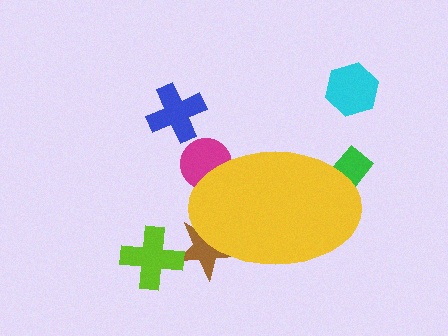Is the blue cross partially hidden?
No, the blue cross is fully visible.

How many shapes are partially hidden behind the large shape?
3 shapes are partially hidden.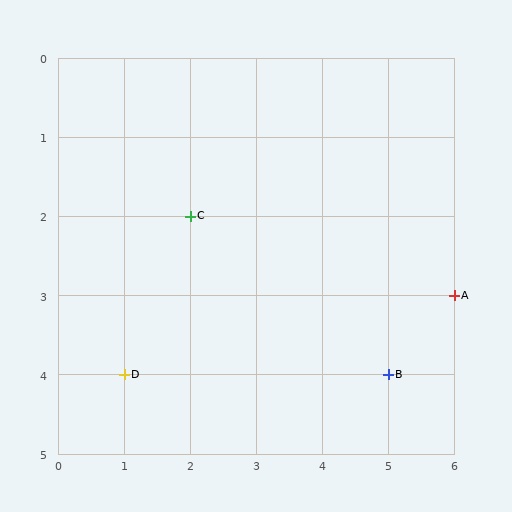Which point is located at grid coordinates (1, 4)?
Point D is at (1, 4).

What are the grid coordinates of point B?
Point B is at grid coordinates (5, 4).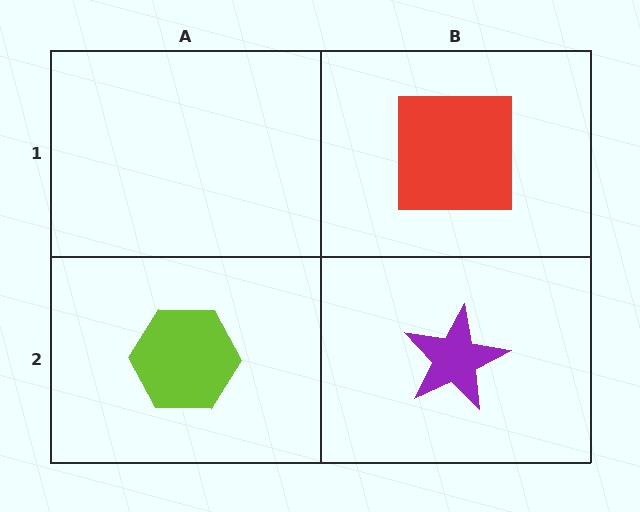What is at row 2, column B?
A purple star.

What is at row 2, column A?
A lime hexagon.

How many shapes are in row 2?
2 shapes.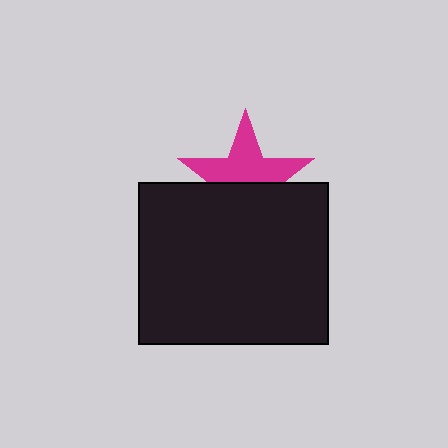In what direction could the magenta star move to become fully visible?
The magenta star could move up. That would shift it out from behind the black rectangle entirely.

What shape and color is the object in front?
The object in front is a black rectangle.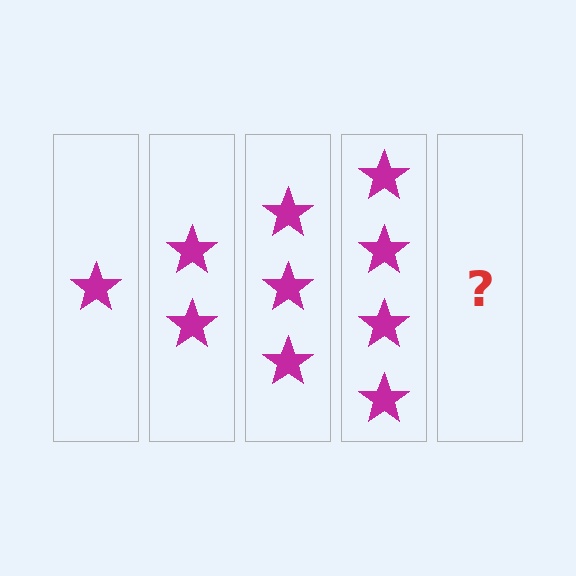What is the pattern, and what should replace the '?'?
The pattern is that each step adds one more star. The '?' should be 5 stars.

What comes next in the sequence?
The next element should be 5 stars.